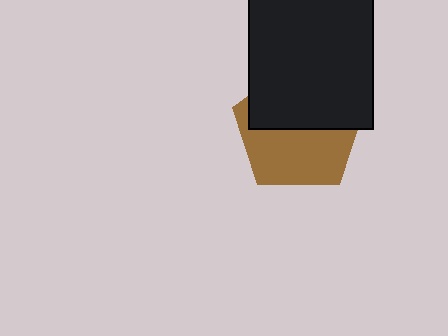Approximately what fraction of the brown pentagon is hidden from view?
Roughly 49% of the brown pentagon is hidden behind the black rectangle.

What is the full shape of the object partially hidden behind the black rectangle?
The partially hidden object is a brown pentagon.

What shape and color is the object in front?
The object in front is a black rectangle.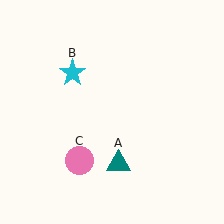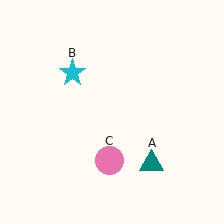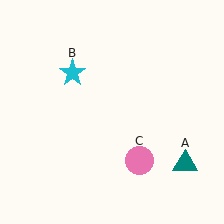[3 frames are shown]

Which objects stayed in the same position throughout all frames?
Cyan star (object B) remained stationary.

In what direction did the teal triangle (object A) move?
The teal triangle (object A) moved right.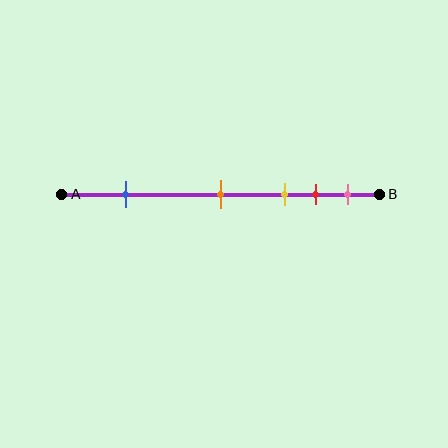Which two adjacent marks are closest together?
The red and pink marks are the closest adjacent pair.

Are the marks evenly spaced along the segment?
No, the marks are not evenly spaced.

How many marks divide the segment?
There are 5 marks dividing the segment.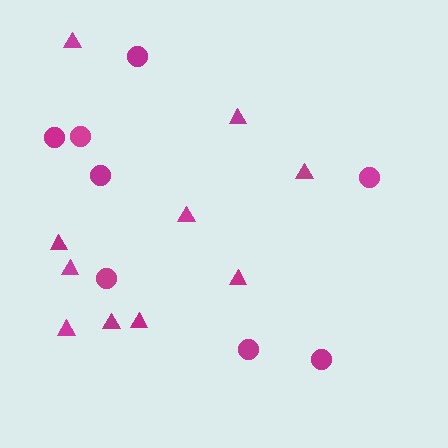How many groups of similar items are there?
There are 2 groups: one group of circles (8) and one group of triangles (10).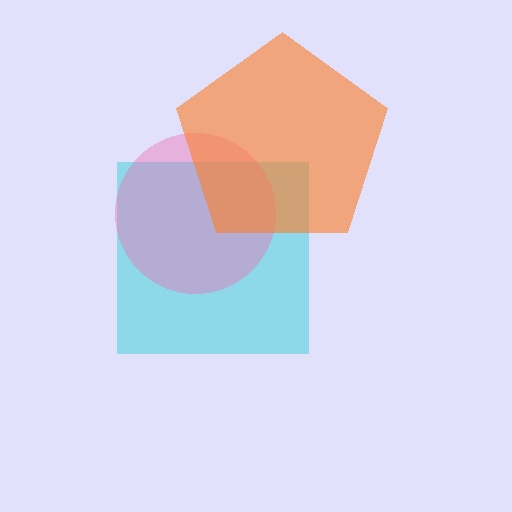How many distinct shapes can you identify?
There are 3 distinct shapes: a cyan square, a pink circle, an orange pentagon.